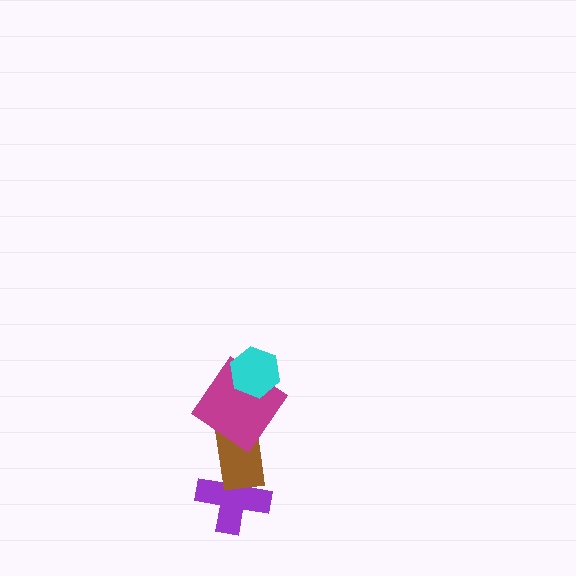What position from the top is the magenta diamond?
The magenta diamond is 2nd from the top.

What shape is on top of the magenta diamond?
The cyan hexagon is on top of the magenta diamond.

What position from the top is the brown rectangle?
The brown rectangle is 3rd from the top.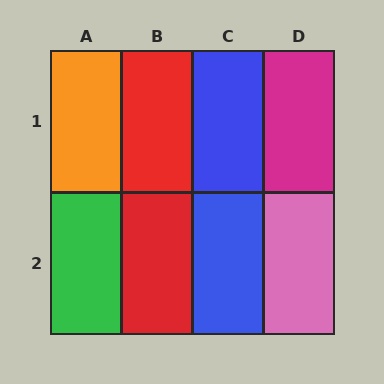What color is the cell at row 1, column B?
Red.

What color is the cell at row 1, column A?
Orange.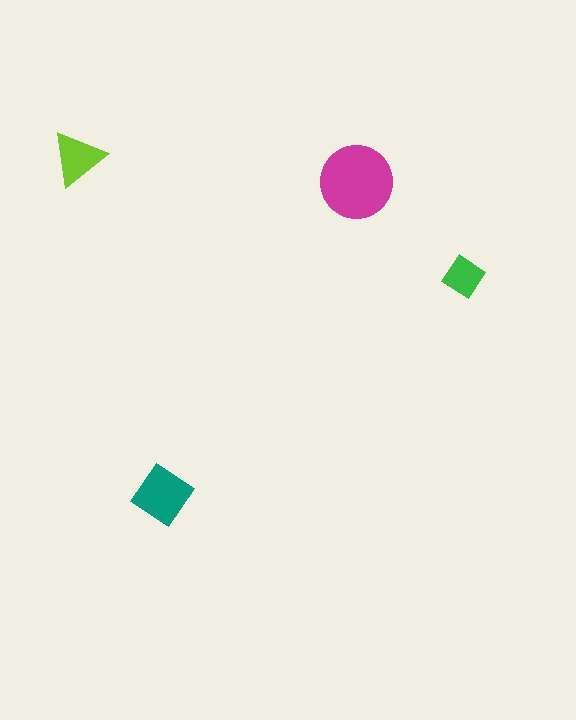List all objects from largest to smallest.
The magenta circle, the teal diamond, the lime triangle, the green diamond.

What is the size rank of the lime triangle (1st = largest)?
3rd.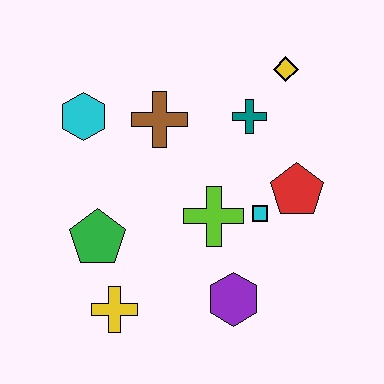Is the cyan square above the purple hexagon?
Yes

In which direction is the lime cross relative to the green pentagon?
The lime cross is to the right of the green pentagon.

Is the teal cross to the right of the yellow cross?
Yes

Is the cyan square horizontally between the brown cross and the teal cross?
No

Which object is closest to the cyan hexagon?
The brown cross is closest to the cyan hexagon.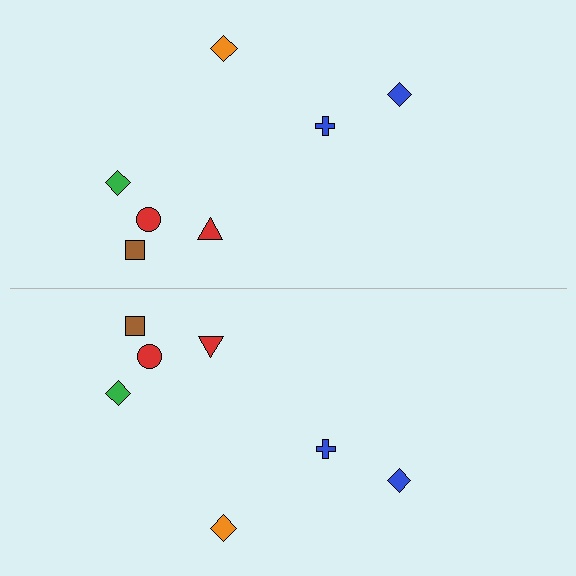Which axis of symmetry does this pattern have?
The pattern has a horizontal axis of symmetry running through the center of the image.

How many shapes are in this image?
There are 14 shapes in this image.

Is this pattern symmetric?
Yes, this pattern has bilateral (reflection) symmetry.